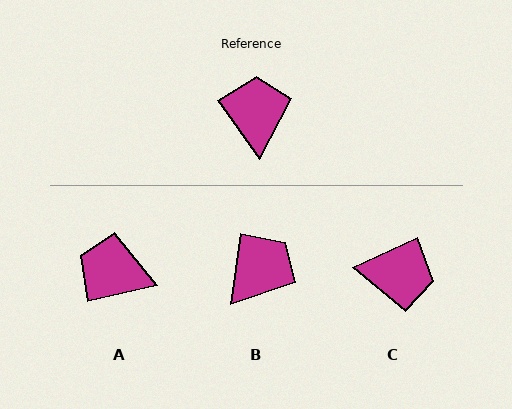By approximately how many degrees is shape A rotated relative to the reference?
Approximately 67 degrees counter-clockwise.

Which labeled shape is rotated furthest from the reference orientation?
C, about 102 degrees away.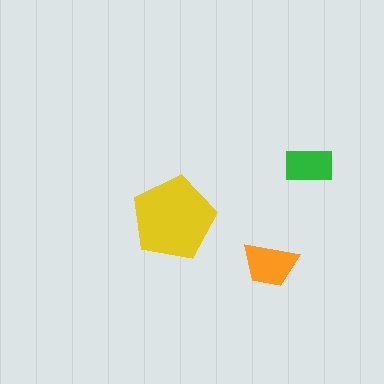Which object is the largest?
The yellow pentagon.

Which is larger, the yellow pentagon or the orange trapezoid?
The yellow pentagon.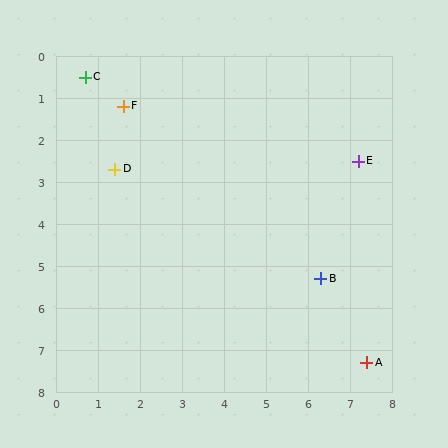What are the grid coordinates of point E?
Point E is at approximately (7.2, 2.5).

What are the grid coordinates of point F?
Point F is at approximately (1.6, 1.2).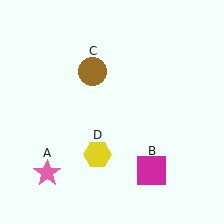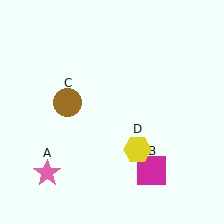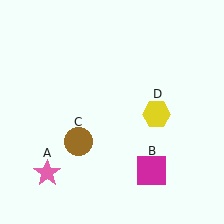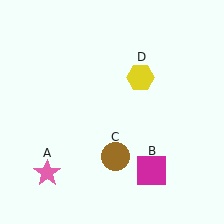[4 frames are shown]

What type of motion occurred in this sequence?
The brown circle (object C), yellow hexagon (object D) rotated counterclockwise around the center of the scene.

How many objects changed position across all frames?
2 objects changed position: brown circle (object C), yellow hexagon (object D).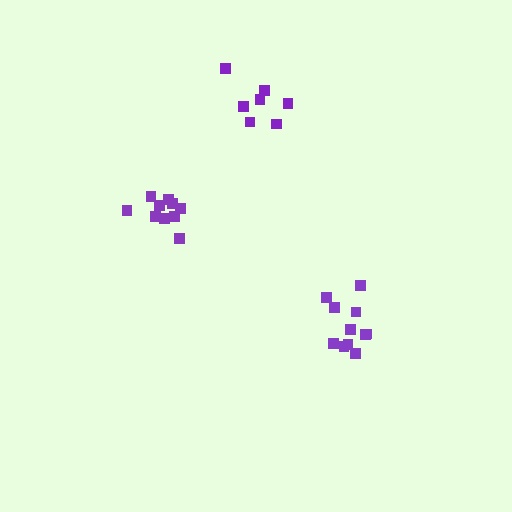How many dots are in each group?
Group 1: 11 dots, Group 2: 10 dots, Group 3: 7 dots (28 total).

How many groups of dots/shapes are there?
There are 3 groups.